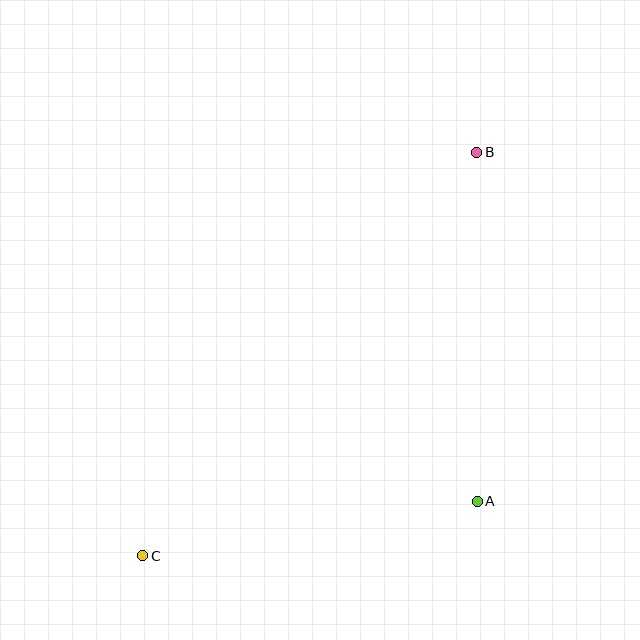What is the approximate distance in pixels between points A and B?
The distance between A and B is approximately 349 pixels.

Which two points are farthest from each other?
Points B and C are farthest from each other.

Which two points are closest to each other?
Points A and C are closest to each other.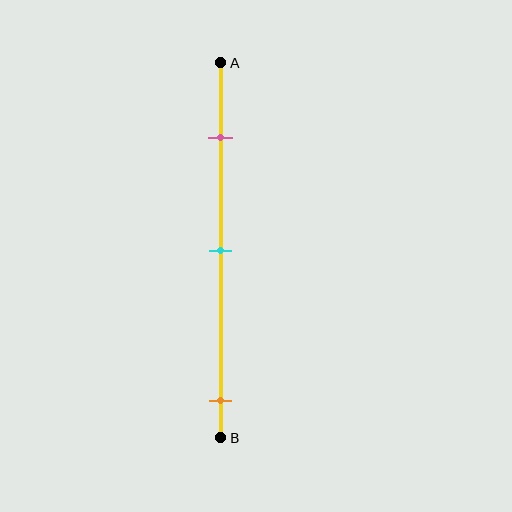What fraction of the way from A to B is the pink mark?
The pink mark is approximately 20% (0.2) of the way from A to B.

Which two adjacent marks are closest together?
The pink and cyan marks are the closest adjacent pair.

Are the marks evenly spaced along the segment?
No, the marks are not evenly spaced.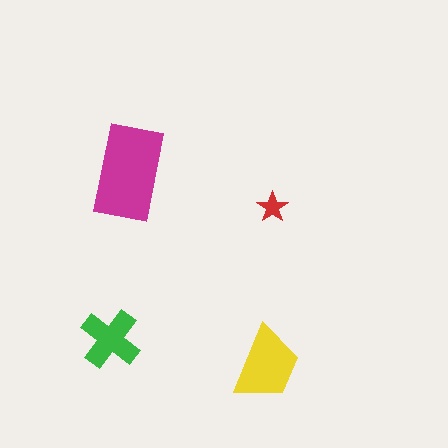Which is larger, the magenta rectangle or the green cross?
The magenta rectangle.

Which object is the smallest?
The red star.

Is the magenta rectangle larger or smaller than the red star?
Larger.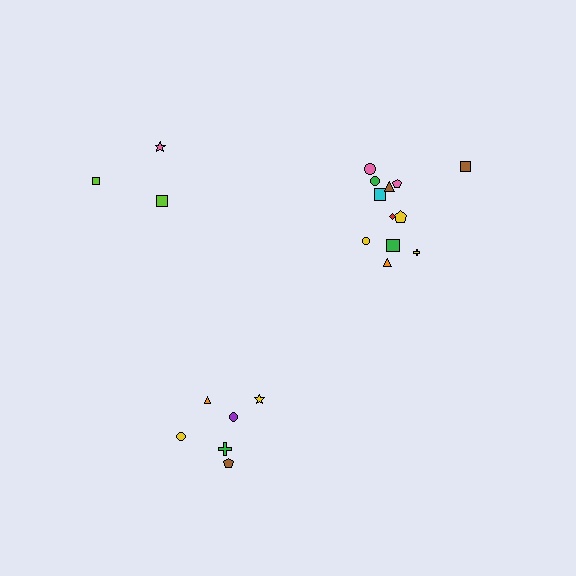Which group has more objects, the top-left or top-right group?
The top-right group.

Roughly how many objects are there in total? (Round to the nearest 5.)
Roughly 20 objects in total.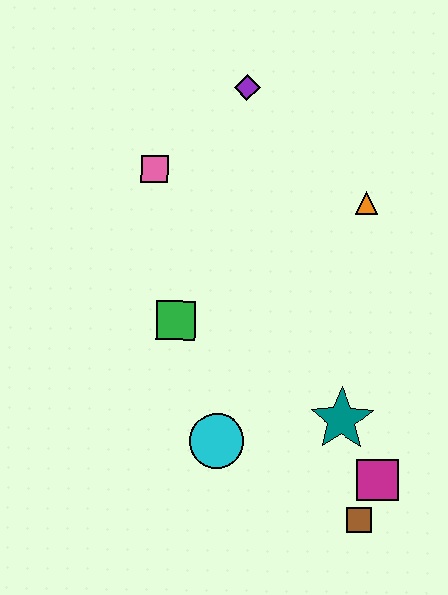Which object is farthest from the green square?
The brown square is farthest from the green square.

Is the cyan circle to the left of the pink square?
No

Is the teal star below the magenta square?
No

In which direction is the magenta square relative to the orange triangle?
The magenta square is below the orange triangle.